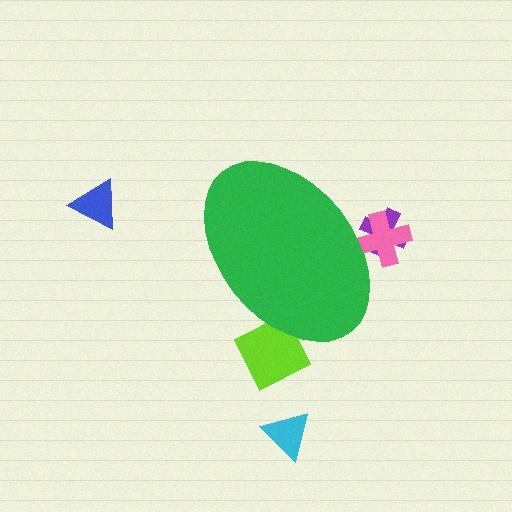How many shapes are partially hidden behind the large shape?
3 shapes are partially hidden.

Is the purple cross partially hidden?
Yes, the purple cross is partially hidden behind the green ellipse.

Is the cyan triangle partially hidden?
No, the cyan triangle is fully visible.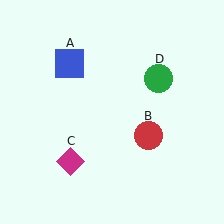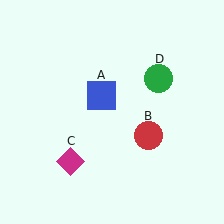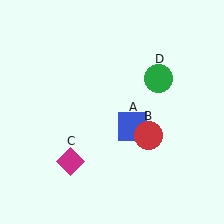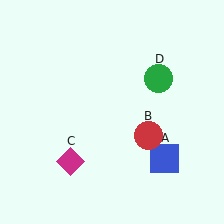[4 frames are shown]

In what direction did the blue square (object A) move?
The blue square (object A) moved down and to the right.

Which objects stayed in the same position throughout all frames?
Red circle (object B) and magenta diamond (object C) and green circle (object D) remained stationary.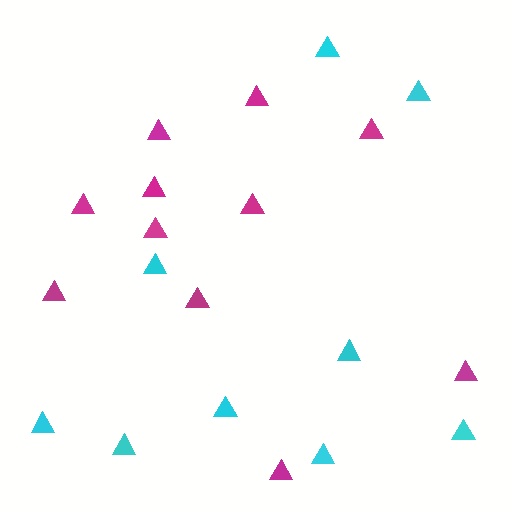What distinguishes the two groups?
There are 2 groups: one group of cyan triangles (9) and one group of magenta triangles (11).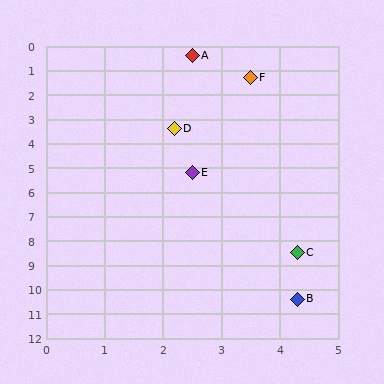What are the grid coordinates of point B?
Point B is at approximately (4.3, 10.4).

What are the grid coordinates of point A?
Point A is at approximately (2.5, 0.4).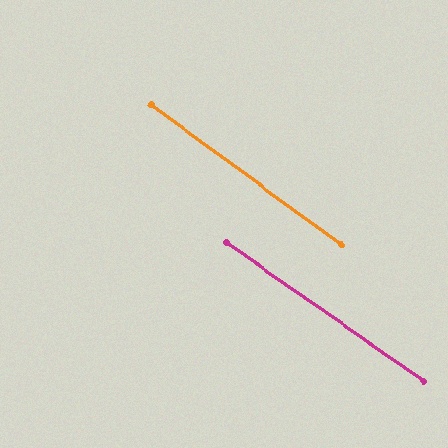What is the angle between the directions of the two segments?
Approximately 1 degree.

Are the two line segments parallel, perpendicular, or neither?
Parallel — their directions differ by only 1.1°.